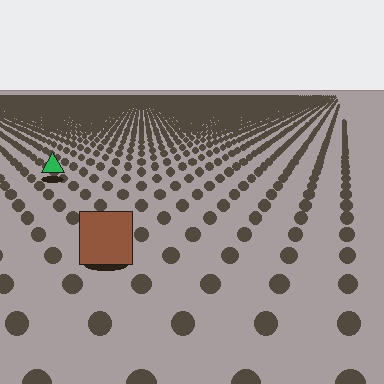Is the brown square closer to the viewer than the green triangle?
Yes. The brown square is closer — you can tell from the texture gradient: the ground texture is coarser near it.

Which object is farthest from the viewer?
The green triangle is farthest from the viewer. It appears smaller and the ground texture around it is denser.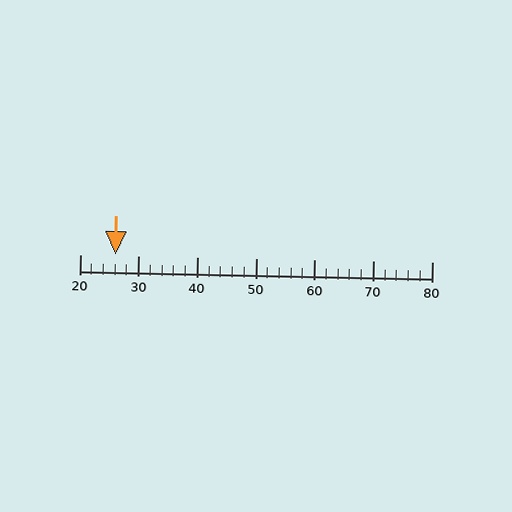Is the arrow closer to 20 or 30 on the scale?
The arrow is closer to 30.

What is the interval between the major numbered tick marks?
The major tick marks are spaced 10 units apart.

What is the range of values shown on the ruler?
The ruler shows values from 20 to 80.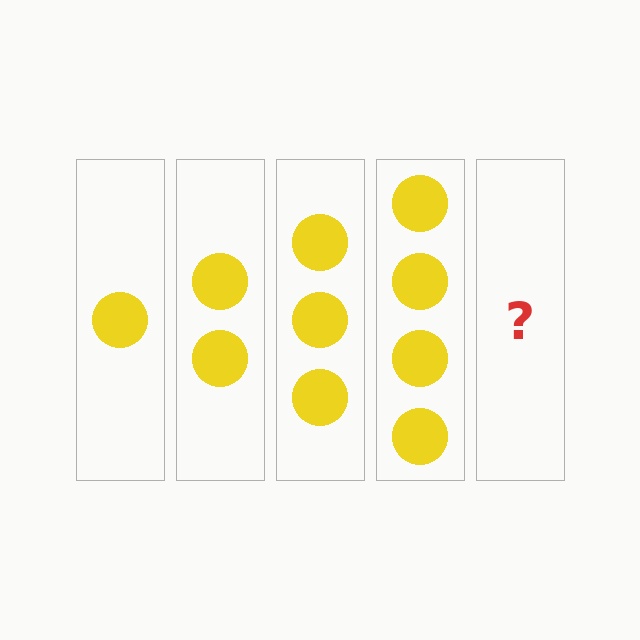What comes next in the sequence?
The next element should be 5 circles.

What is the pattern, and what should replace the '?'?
The pattern is that each step adds one more circle. The '?' should be 5 circles.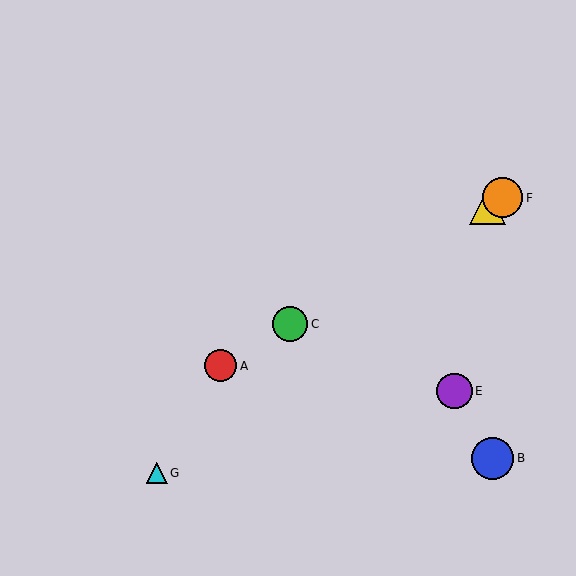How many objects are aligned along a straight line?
4 objects (A, C, D, F) are aligned along a straight line.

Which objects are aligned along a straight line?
Objects A, C, D, F are aligned along a straight line.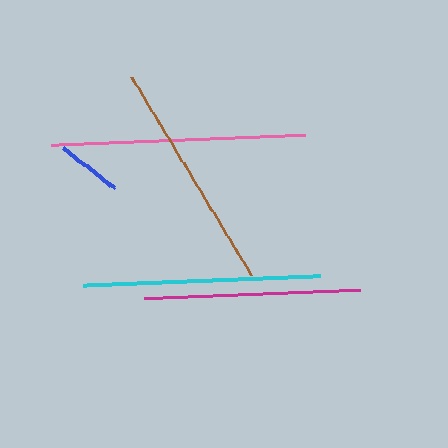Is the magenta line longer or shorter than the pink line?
The pink line is longer than the magenta line.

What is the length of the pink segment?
The pink segment is approximately 254 pixels long.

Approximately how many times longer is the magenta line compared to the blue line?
The magenta line is approximately 3.3 times the length of the blue line.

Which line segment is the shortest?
The blue line is the shortest at approximately 66 pixels.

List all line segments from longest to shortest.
From longest to shortest: pink, cyan, brown, magenta, blue.